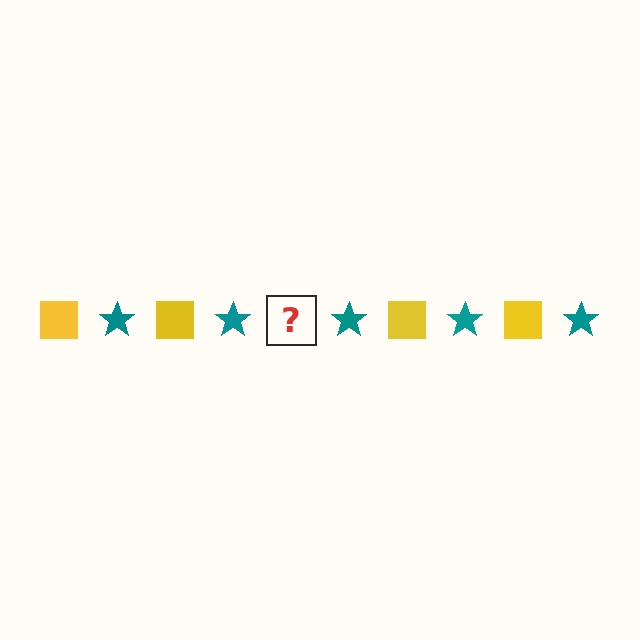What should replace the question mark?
The question mark should be replaced with a yellow square.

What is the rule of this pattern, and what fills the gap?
The rule is that the pattern alternates between yellow square and teal star. The gap should be filled with a yellow square.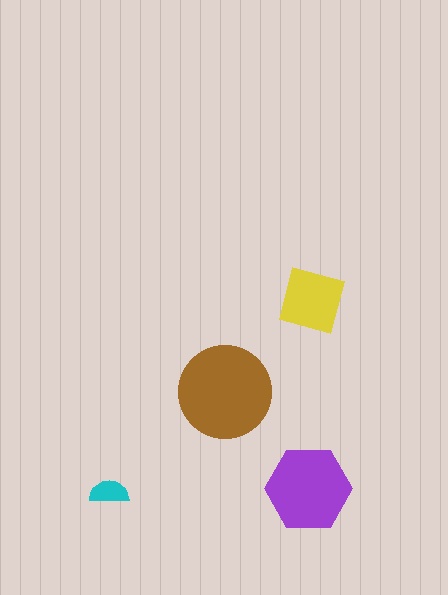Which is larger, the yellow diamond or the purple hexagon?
The purple hexagon.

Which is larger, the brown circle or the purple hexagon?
The brown circle.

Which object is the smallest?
The cyan semicircle.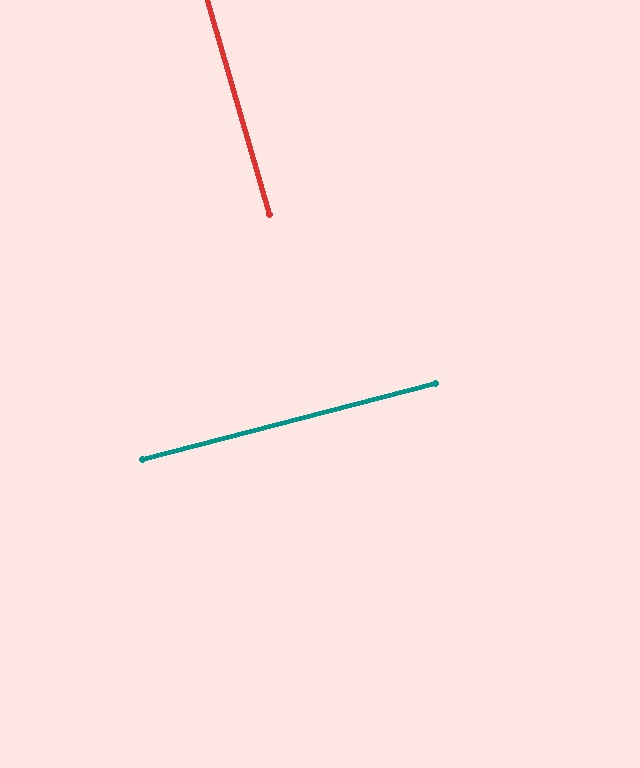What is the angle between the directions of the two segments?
Approximately 88 degrees.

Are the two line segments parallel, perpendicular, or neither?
Perpendicular — they meet at approximately 88°.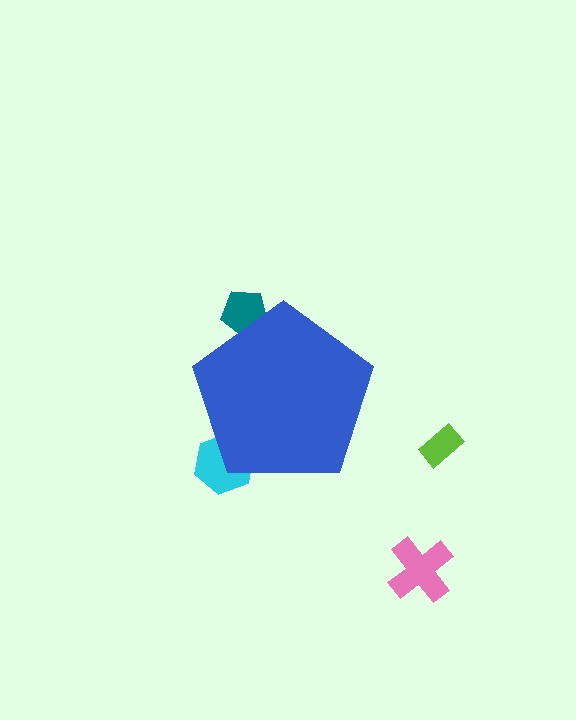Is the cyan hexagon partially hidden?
Yes, the cyan hexagon is partially hidden behind the blue pentagon.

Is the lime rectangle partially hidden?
No, the lime rectangle is fully visible.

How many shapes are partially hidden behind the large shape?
2 shapes are partially hidden.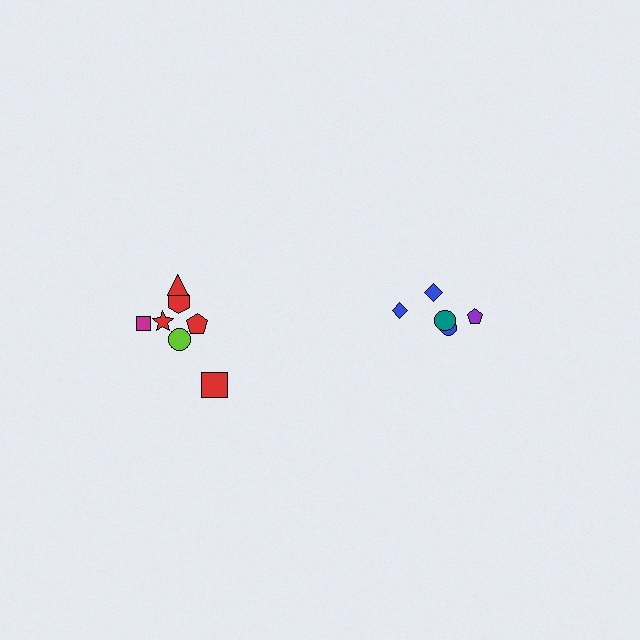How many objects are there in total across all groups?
There are 12 objects.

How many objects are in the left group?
There are 7 objects.